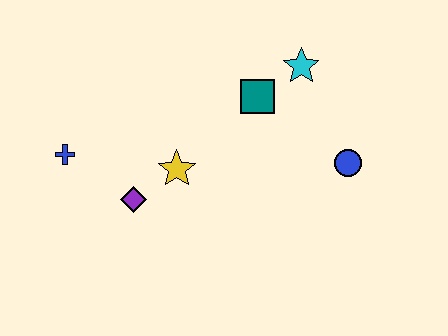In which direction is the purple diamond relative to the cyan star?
The purple diamond is to the left of the cyan star.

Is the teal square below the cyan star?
Yes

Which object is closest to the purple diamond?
The yellow star is closest to the purple diamond.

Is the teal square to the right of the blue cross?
Yes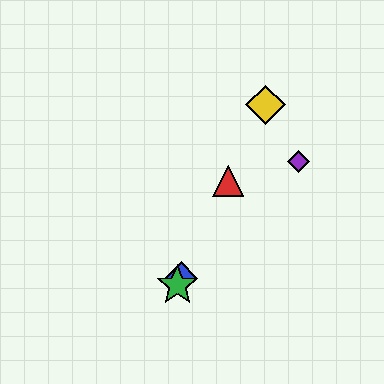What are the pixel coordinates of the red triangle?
The red triangle is at (228, 181).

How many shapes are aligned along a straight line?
4 shapes (the red triangle, the blue diamond, the green star, the yellow diamond) are aligned along a straight line.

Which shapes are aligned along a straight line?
The red triangle, the blue diamond, the green star, the yellow diamond are aligned along a straight line.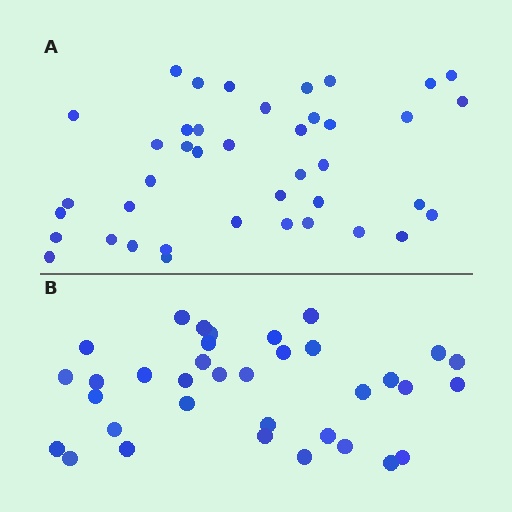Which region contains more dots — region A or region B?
Region A (the top region) has more dots.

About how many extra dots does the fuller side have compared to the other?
Region A has about 6 more dots than region B.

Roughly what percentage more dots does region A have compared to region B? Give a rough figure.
About 15% more.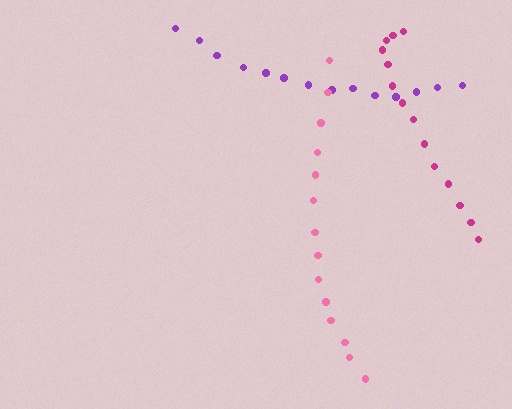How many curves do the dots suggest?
There are 3 distinct paths.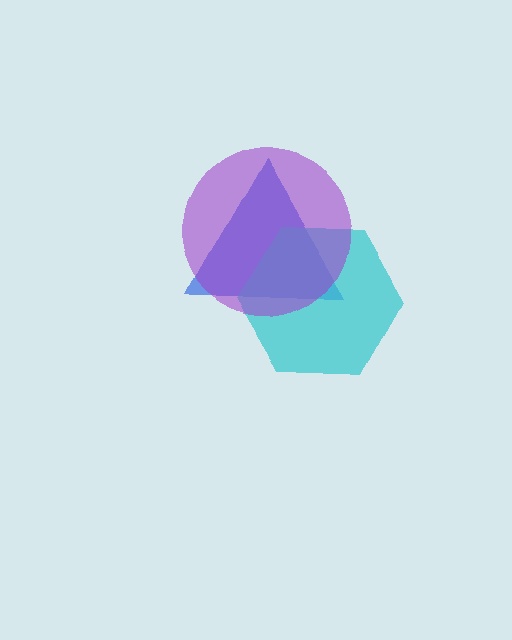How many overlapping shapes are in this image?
There are 3 overlapping shapes in the image.